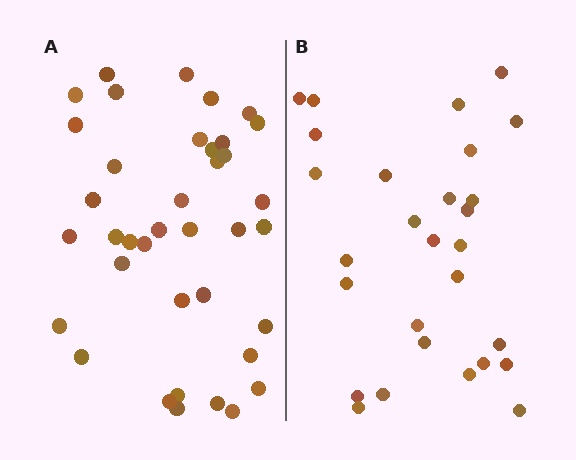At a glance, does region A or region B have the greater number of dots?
Region A (the left region) has more dots.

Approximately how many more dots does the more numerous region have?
Region A has roughly 10 or so more dots than region B.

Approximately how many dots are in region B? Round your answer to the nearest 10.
About 30 dots. (The exact count is 28, which rounds to 30.)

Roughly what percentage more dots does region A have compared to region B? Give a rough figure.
About 35% more.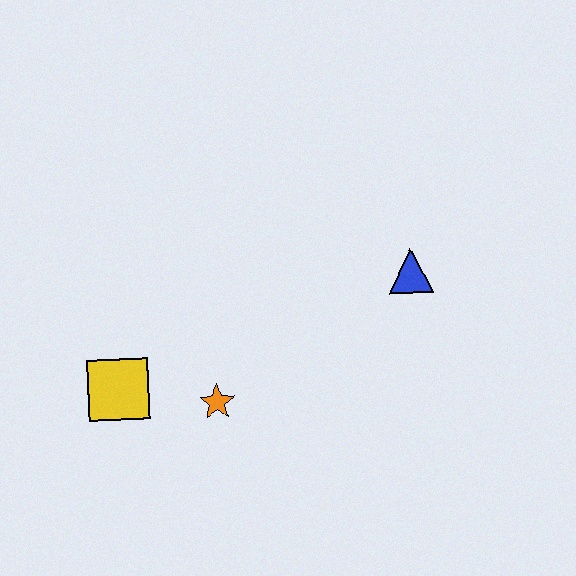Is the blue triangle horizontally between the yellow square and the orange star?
No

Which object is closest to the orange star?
The yellow square is closest to the orange star.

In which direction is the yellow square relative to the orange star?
The yellow square is to the left of the orange star.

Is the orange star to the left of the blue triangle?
Yes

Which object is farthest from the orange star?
The blue triangle is farthest from the orange star.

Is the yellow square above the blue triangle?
No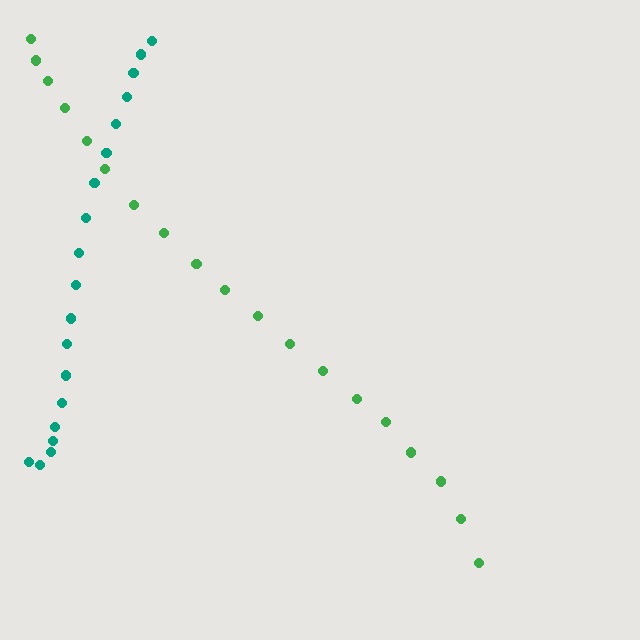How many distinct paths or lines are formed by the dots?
There are 2 distinct paths.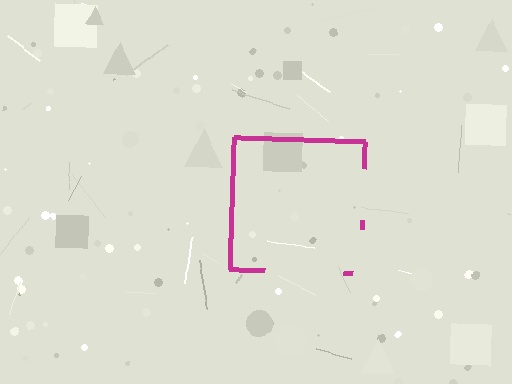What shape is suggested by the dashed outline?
The dashed outline suggests a square.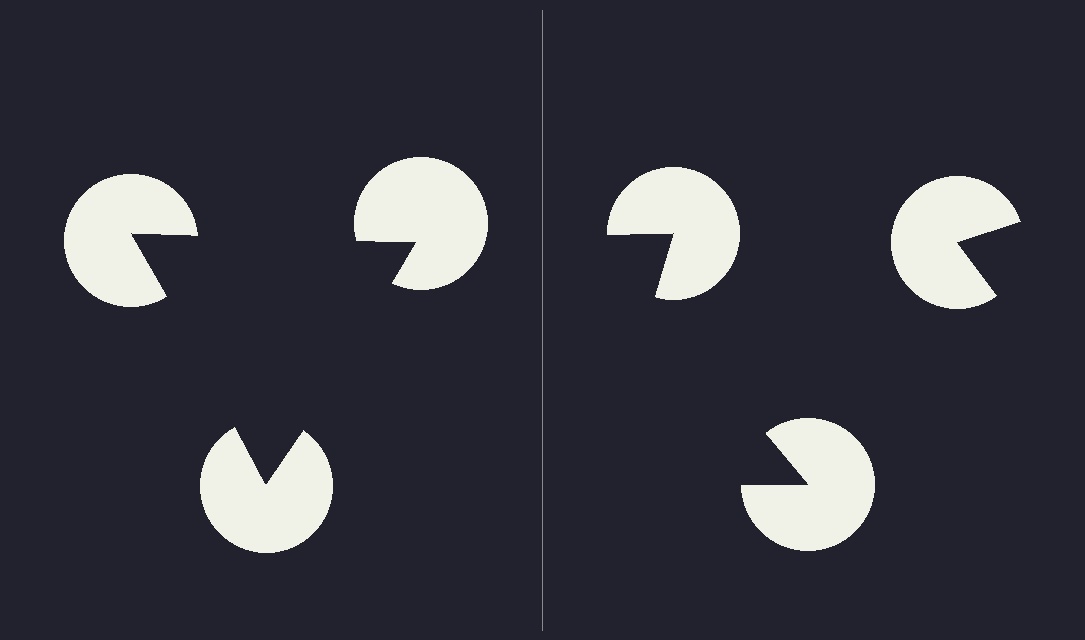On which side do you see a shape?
An illusory triangle appears on the left side. On the right side the wedge cuts are rotated, so no coherent shape forms.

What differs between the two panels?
The pac-man discs are positioned identically on both sides; only the wedge orientations differ. On the left they align to a triangle; on the right they are misaligned.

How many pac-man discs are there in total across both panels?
6 — 3 on each side.